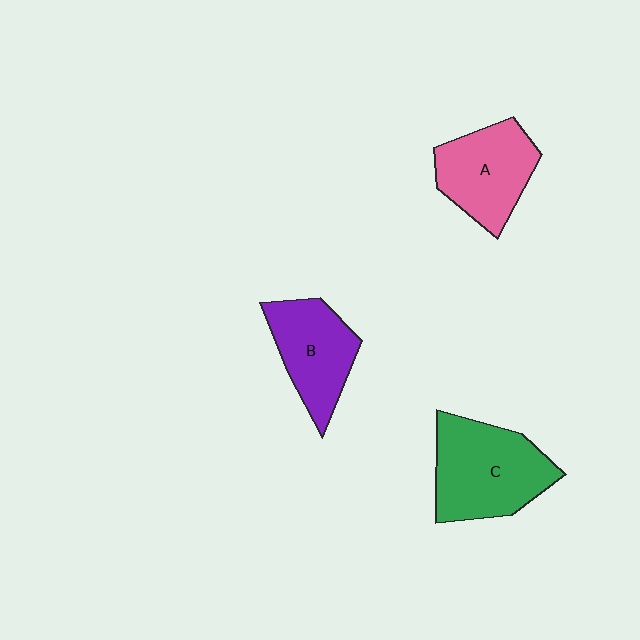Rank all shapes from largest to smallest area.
From largest to smallest: C (green), A (pink), B (purple).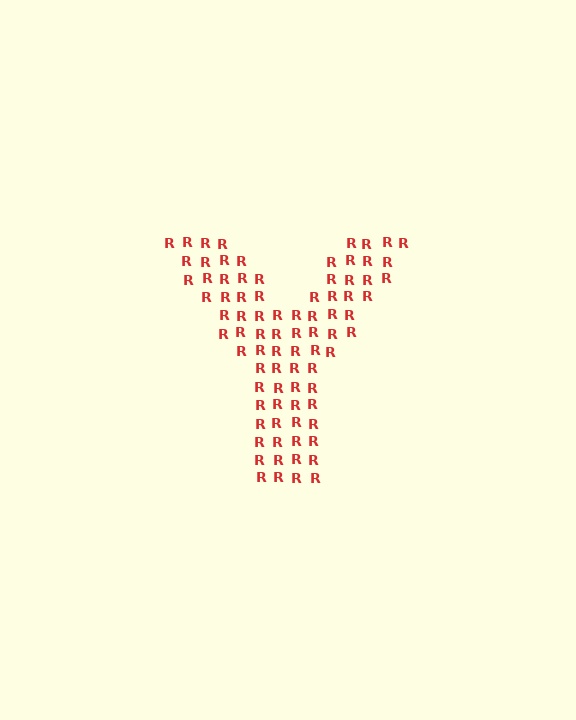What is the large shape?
The large shape is the letter Y.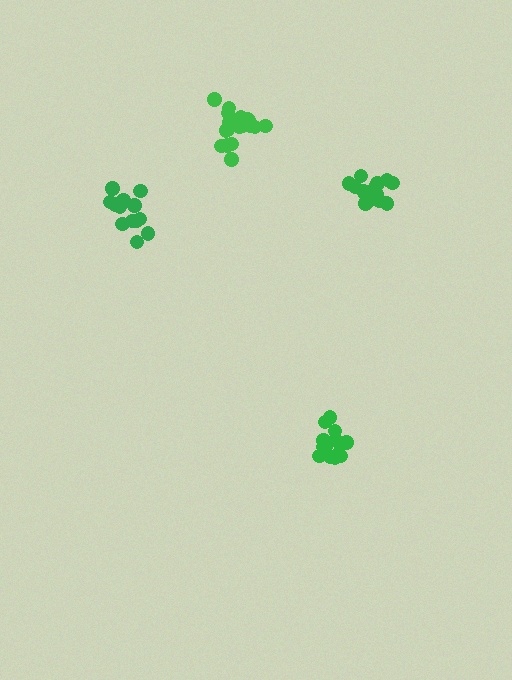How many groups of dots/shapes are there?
There are 4 groups.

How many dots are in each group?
Group 1: 17 dots, Group 2: 14 dots, Group 3: 15 dots, Group 4: 19 dots (65 total).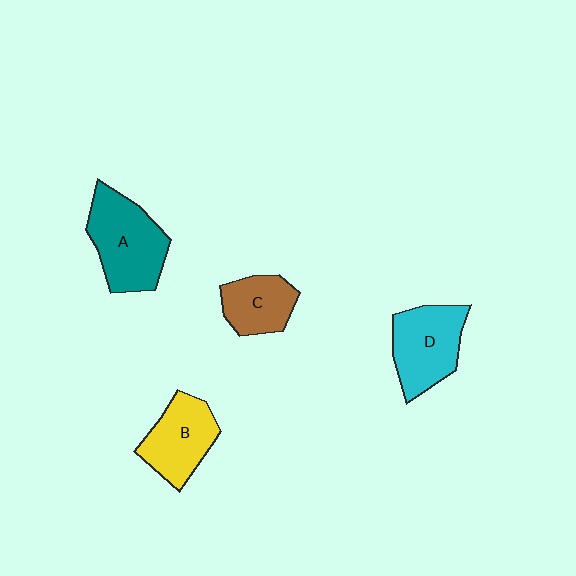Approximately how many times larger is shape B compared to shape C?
Approximately 1.3 times.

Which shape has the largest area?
Shape A (teal).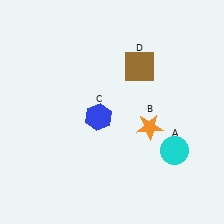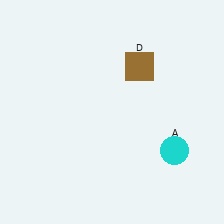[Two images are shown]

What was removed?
The blue hexagon (C), the orange star (B) were removed in Image 2.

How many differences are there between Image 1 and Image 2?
There are 2 differences between the two images.